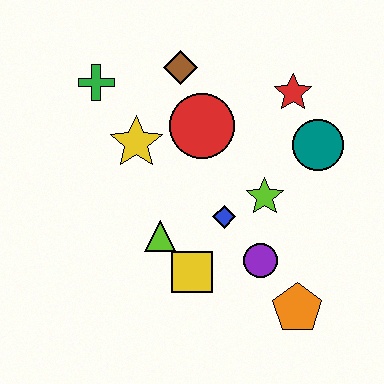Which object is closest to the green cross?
The yellow star is closest to the green cross.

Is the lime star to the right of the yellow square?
Yes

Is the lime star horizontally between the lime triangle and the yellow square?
No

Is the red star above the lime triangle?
Yes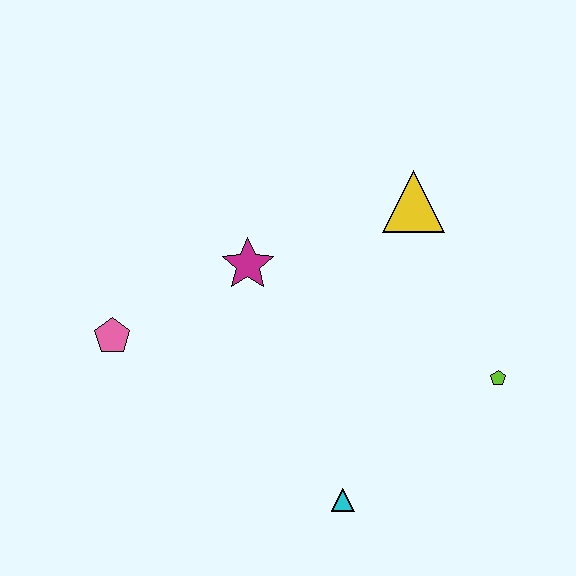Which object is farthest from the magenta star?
The lime pentagon is farthest from the magenta star.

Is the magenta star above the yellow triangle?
No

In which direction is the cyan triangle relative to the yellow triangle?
The cyan triangle is below the yellow triangle.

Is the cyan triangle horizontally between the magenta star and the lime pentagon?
Yes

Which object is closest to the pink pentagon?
The magenta star is closest to the pink pentagon.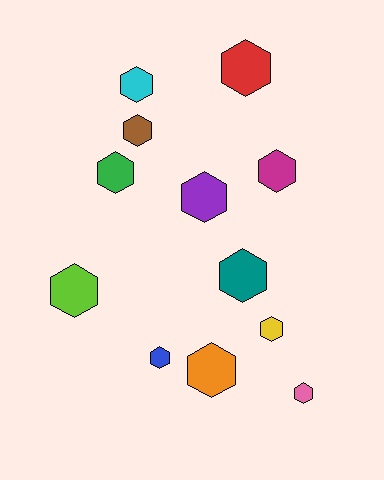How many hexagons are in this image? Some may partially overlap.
There are 12 hexagons.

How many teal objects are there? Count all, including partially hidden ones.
There is 1 teal object.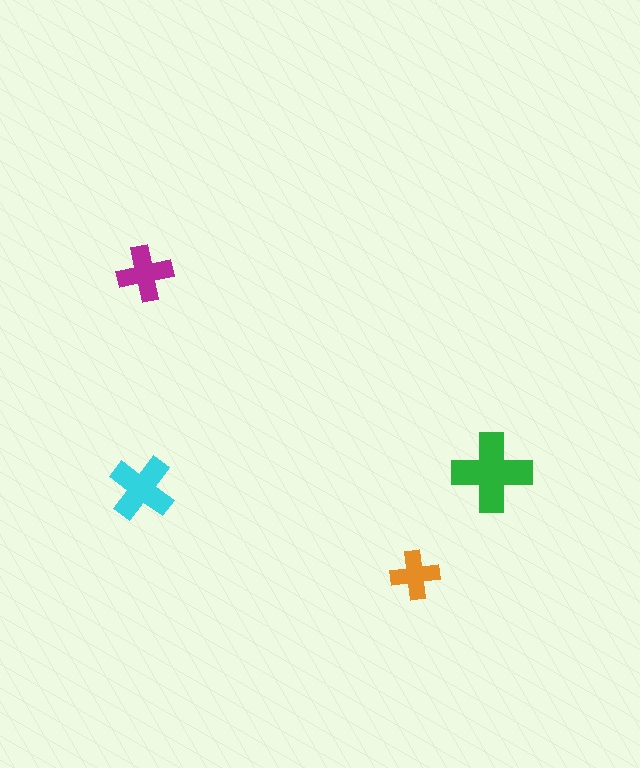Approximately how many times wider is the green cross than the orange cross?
About 1.5 times wider.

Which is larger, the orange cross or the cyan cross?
The cyan one.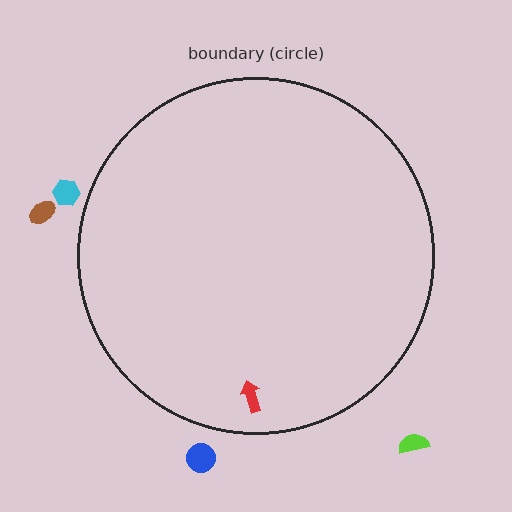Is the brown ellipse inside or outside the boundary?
Outside.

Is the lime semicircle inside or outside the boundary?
Outside.